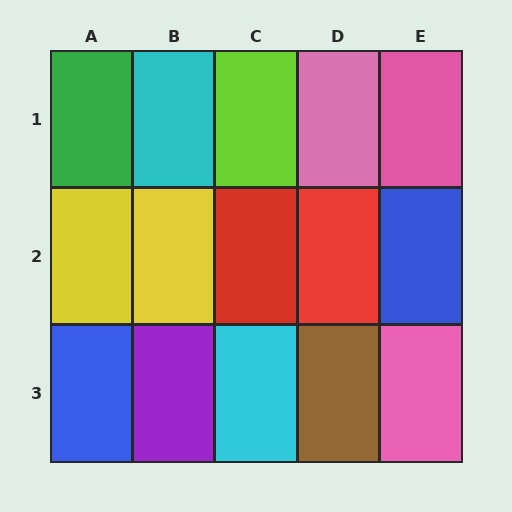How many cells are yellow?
2 cells are yellow.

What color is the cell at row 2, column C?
Red.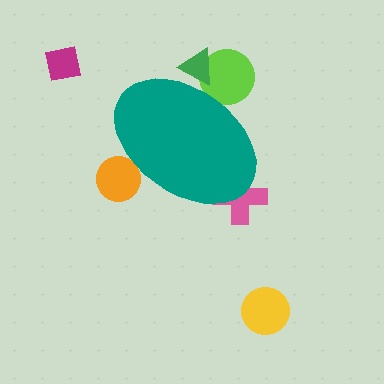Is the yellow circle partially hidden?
No, the yellow circle is fully visible.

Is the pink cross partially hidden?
Yes, the pink cross is partially hidden behind the teal ellipse.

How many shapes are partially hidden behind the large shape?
4 shapes are partially hidden.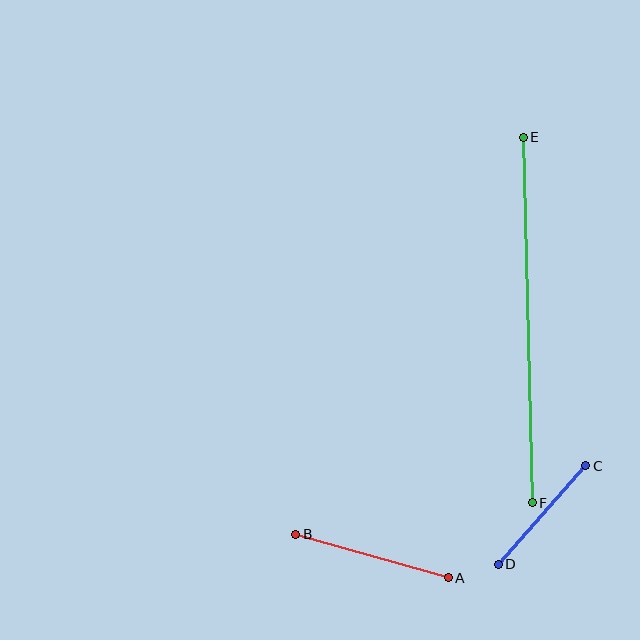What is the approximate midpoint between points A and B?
The midpoint is at approximately (372, 556) pixels.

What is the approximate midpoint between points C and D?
The midpoint is at approximately (542, 515) pixels.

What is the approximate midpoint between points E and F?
The midpoint is at approximately (528, 320) pixels.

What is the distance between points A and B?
The distance is approximately 159 pixels.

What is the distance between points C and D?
The distance is approximately 132 pixels.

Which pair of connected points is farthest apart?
Points E and F are farthest apart.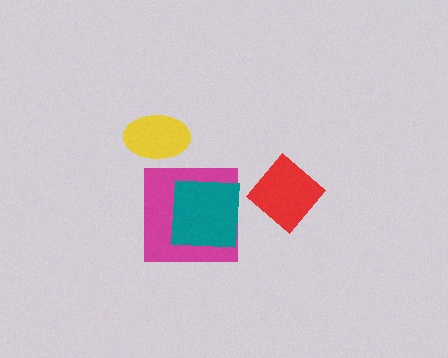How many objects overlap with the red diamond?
0 objects overlap with the red diamond.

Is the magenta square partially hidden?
Yes, it is partially covered by another shape.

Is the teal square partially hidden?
No, no other shape covers it.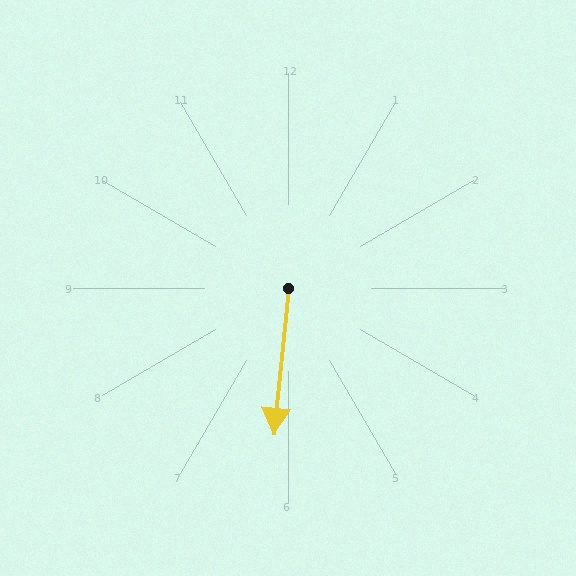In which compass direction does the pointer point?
South.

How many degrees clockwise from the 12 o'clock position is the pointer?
Approximately 186 degrees.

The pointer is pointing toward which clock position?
Roughly 6 o'clock.